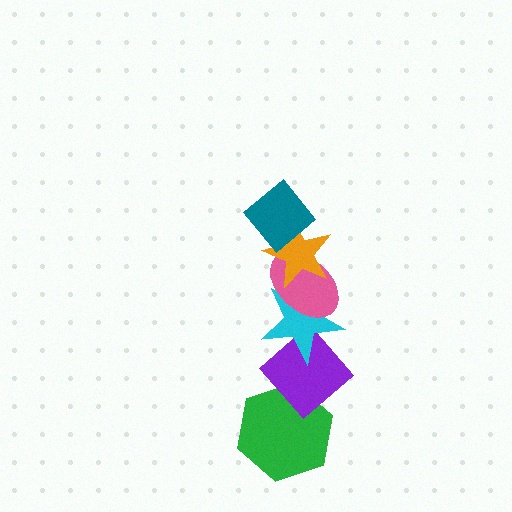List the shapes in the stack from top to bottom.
From top to bottom: the teal diamond, the orange star, the pink ellipse, the cyan star, the purple diamond, the green hexagon.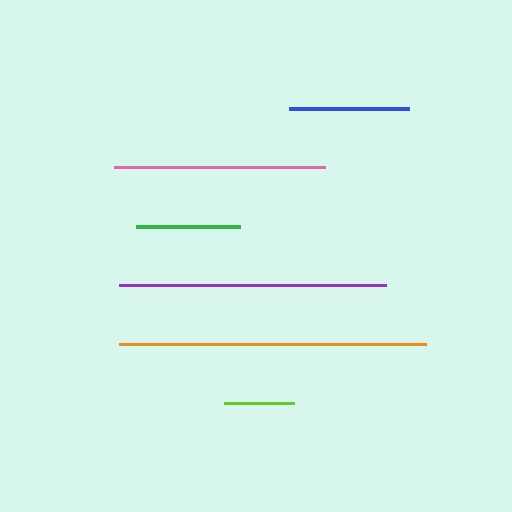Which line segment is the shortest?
The lime line is the shortest at approximately 69 pixels.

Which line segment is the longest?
The orange line is the longest at approximately 307 pixels.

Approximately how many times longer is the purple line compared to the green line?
The purple line is approximately 2.6 times the length of the green line.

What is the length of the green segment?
The green segment is approximately 104 pixels long.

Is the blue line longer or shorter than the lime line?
The blue line is longer than the lime line.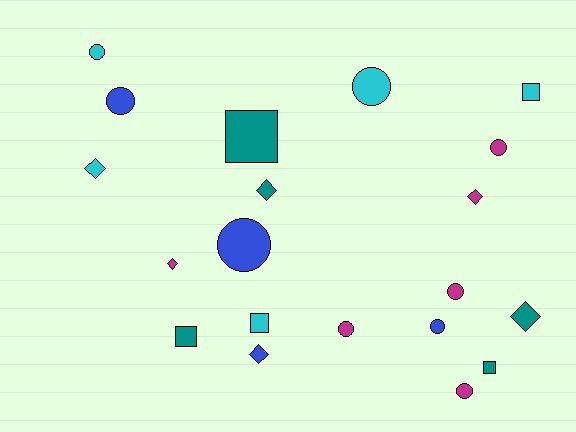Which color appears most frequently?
Magenta, with 6 objects.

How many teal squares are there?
There are 3 teal squares.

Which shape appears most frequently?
Circle, with 9 objects.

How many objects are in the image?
There are 20 objects.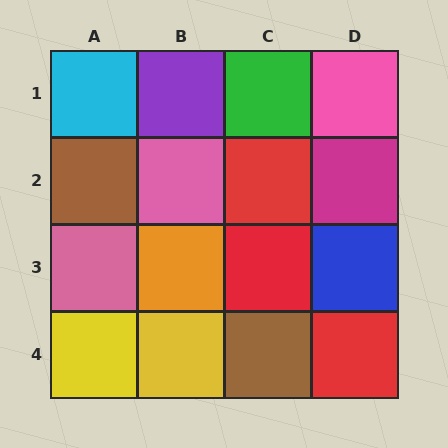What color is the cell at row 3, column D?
Blue.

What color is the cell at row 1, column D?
Pink.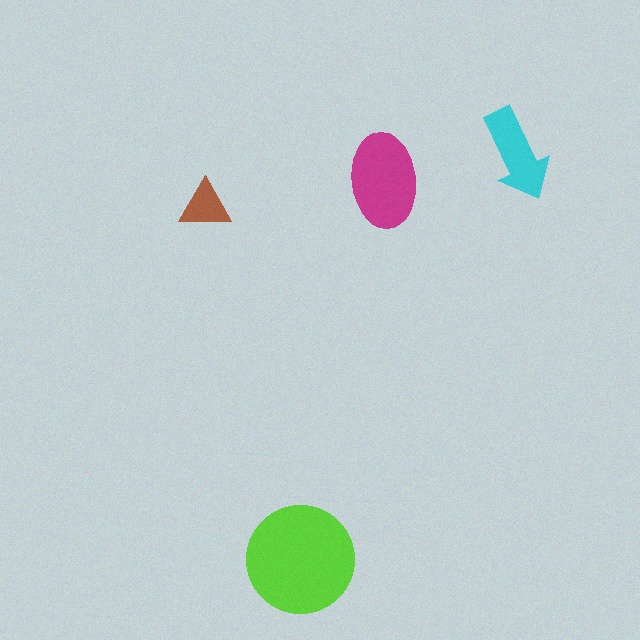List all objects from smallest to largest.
The brown triangle, the cyan arrow, the magenta ellipse, the lime circle.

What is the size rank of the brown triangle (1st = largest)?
4th.